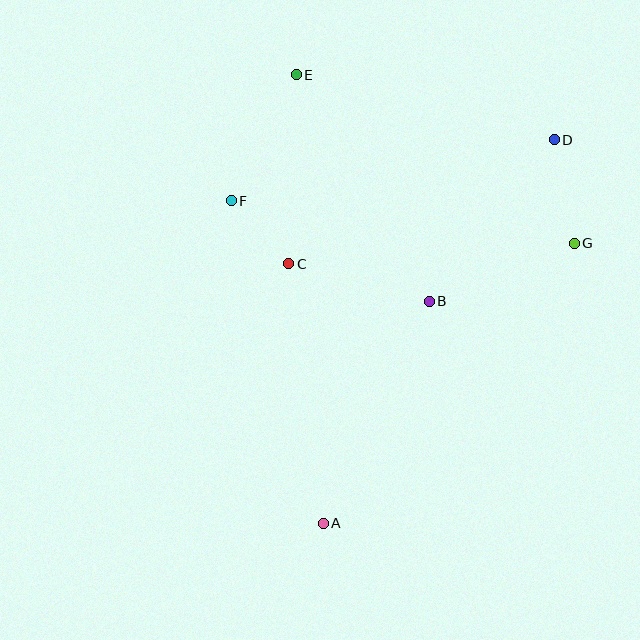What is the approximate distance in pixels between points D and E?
The distance between D and E is approximately 266 pixels.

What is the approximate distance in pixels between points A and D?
The distance between A and D is approximately 447 pixels.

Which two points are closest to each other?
Points C and F are closest to each other.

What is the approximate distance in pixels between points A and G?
The distance between A and G is approximately 376 pixels.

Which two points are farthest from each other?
Points A and E are farthest from each other.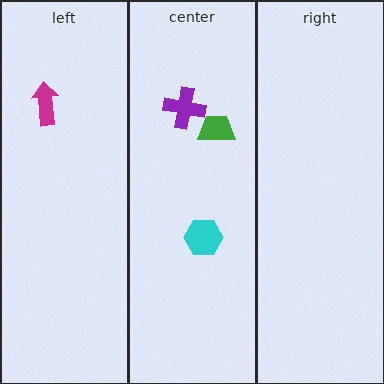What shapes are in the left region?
The magenta arrow.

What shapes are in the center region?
The green trapezoid, the purple cross, the cyan hexagon.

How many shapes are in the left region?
1.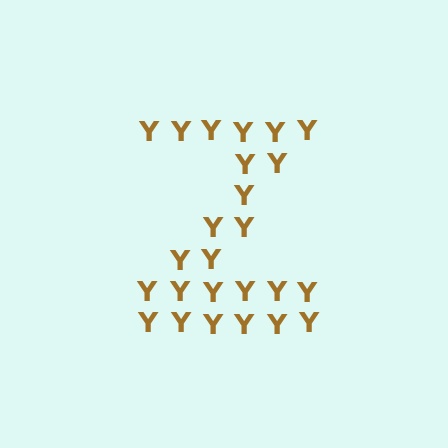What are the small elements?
The small elements are letter Y's.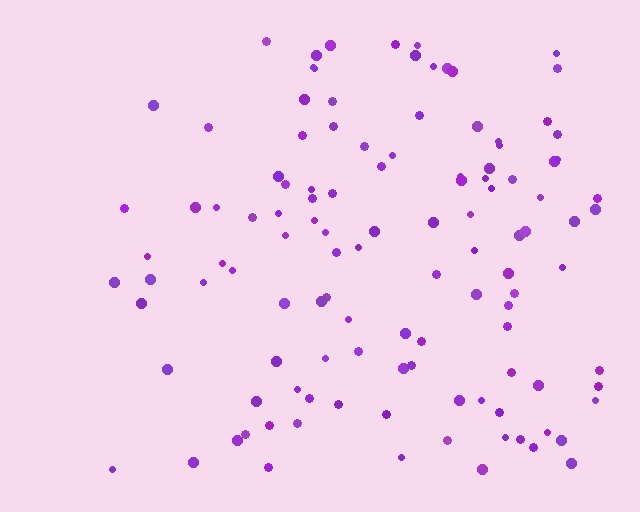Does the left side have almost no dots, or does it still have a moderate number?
Still a moderate number, just noticeably fewer than the right.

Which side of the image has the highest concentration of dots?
The right.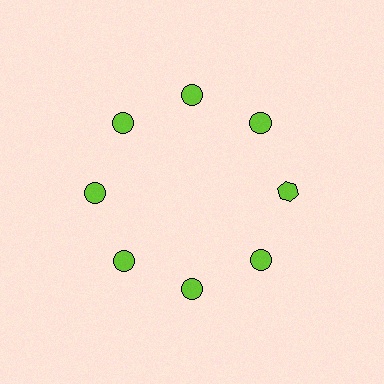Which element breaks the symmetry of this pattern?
The lime hexagon at roughly the 3 o'clock position breaks the symmetry. All other shapes are lime circles.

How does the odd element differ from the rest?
It has a different shape: hexagon instead of circle.